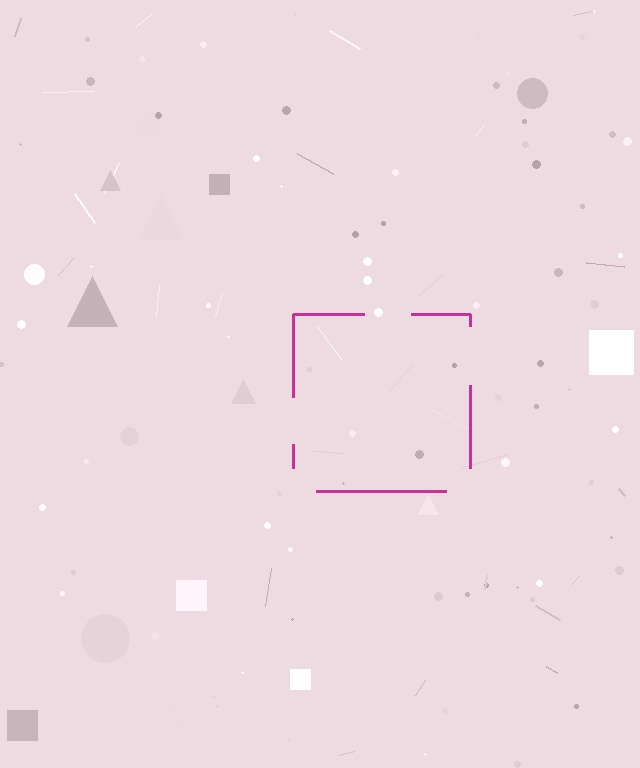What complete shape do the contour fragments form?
The contour fragments form a square.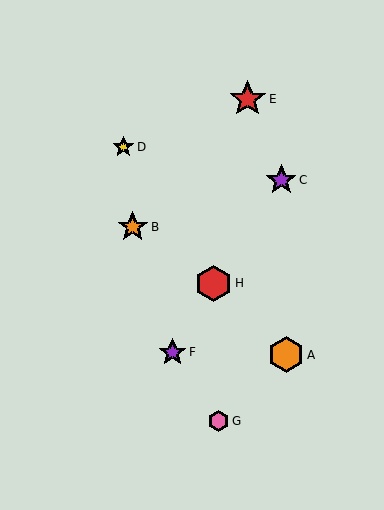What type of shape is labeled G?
Shape G is a pink hexagon.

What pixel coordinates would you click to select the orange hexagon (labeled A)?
Click at (286, 355) to select the orange hexagon A.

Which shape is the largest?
The red star (labeled E) is the largest.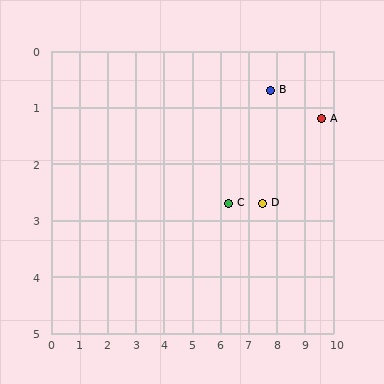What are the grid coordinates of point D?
Point D is at approximately (7.5, 2.7).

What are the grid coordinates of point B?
Point B is at approximately (7.8, 0.7).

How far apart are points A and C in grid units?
Points A and C are about 3.6 grid units apart.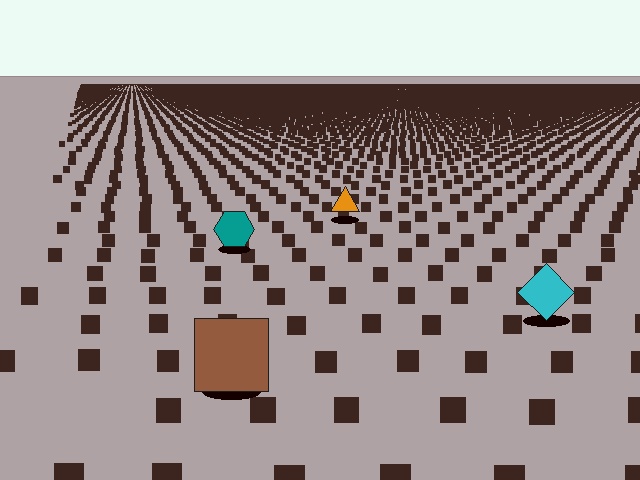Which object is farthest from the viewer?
The orange triangle is farthest from the viewer. It appears smaller and the ground texture around it is denser.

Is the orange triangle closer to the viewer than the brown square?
No. The brown square is closer — you can tell from the texture gradient: the ground texture is coarser near it.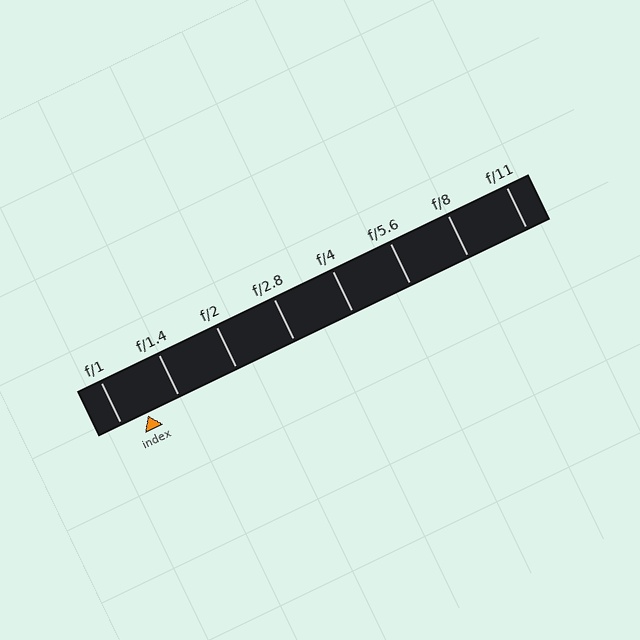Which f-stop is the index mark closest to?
The index mark is closest to f/1.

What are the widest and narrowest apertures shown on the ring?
The widest aperture shown is f/1 and the narrowest is f/11.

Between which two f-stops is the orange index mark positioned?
The index mark is between f/1 and f/1.4.